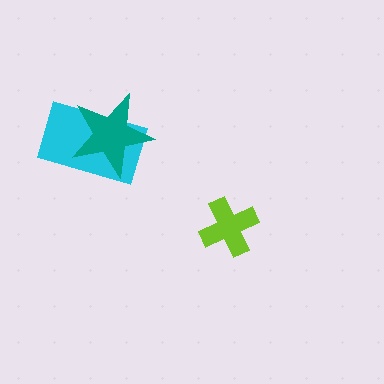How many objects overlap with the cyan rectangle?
1 object overlaps with the cyan rectangle.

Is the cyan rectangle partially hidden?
Yes, it is partially covered by another shape.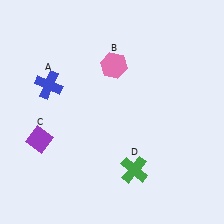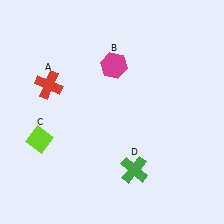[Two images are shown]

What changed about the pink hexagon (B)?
In Image 1, B is pink. In Image 2, it changed to magenta.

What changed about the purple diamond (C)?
In Image 1, C is purple. In Image 2, it changed to lime.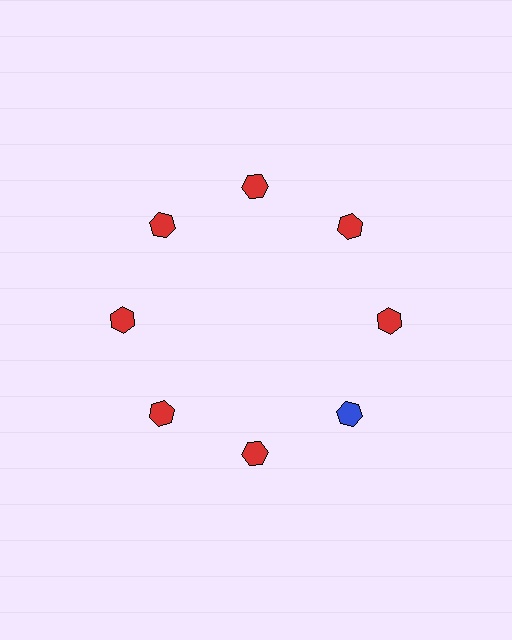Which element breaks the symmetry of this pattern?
The blue hexagon at roughly the 4 o'clock position breaks the symmetry. All other shapes are red hexagons.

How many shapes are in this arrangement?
There are 8 shapes arranged in a ring pattern.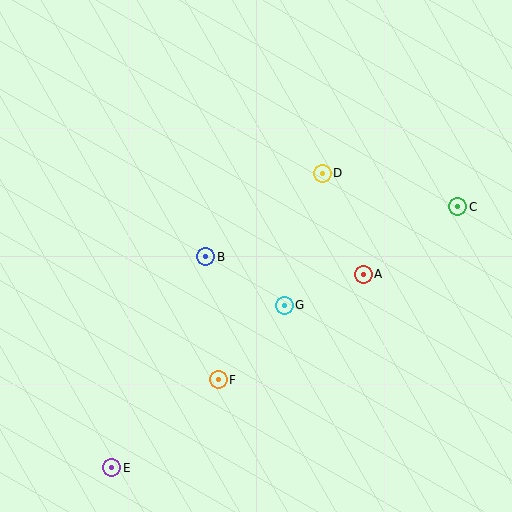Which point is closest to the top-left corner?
Point B is closest to the top-left corner.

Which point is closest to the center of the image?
Point B at (206, 257) is closest to the center.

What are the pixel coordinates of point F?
Point F is at (218, 380).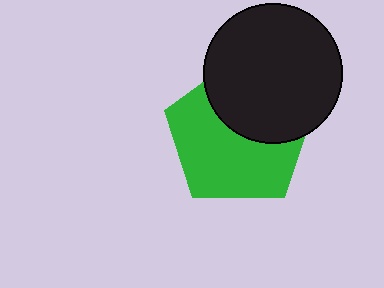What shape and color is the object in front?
The object in front is a black circle.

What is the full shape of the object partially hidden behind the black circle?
The partially hidden object is a green pentagon.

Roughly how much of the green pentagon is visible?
About half of it is visible (roughly 60%).